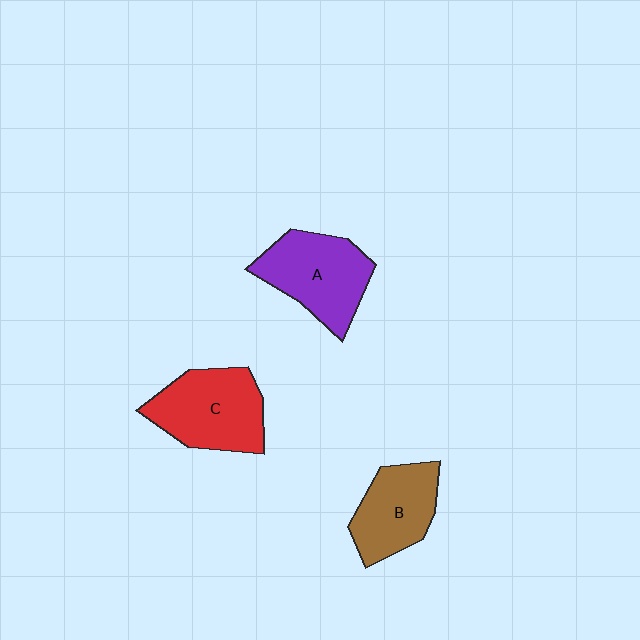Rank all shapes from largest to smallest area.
From largest to smallest: C (red), A (purple), B (brown).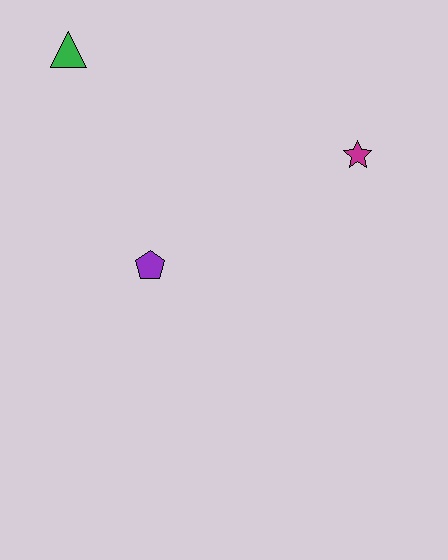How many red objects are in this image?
There are no red objects.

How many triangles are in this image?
There is 1 triangle.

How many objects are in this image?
There are 3 objects.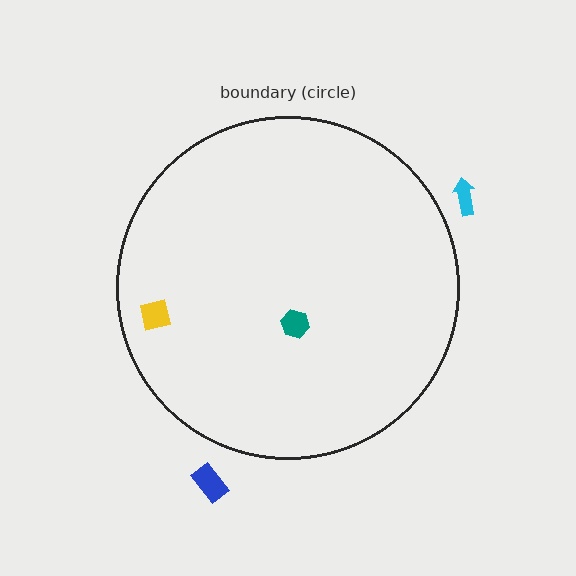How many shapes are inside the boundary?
2 inside, 2 outside.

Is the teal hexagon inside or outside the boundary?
Inside.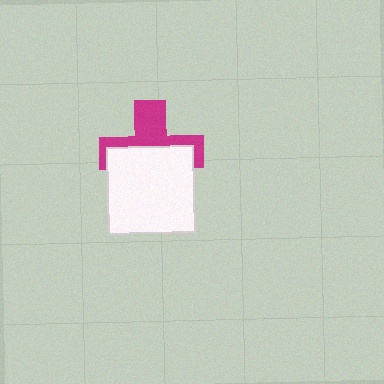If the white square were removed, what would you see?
You would see the complete magenta cross.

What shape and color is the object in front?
The object in front is a white square.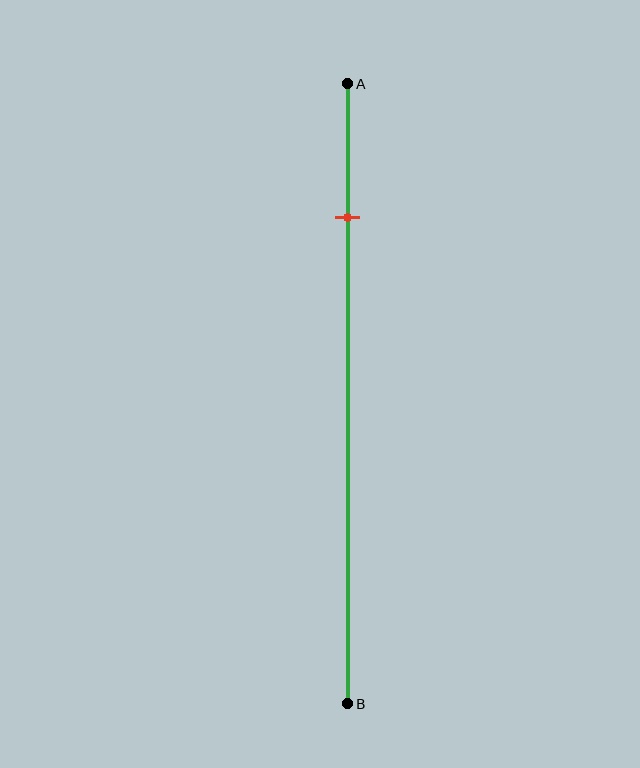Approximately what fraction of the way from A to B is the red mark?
The red mark is approximately 20% of the way from A to B.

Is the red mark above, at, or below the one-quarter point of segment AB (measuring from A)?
The red mark is above the one-quarter point of segment AB.